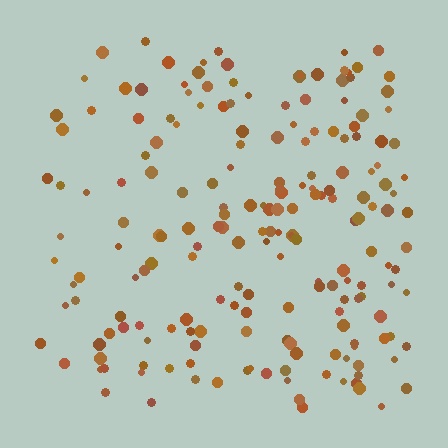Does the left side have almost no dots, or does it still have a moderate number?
Still a moderate number, just noticeably fewer than the right.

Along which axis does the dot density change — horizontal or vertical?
Horizontal.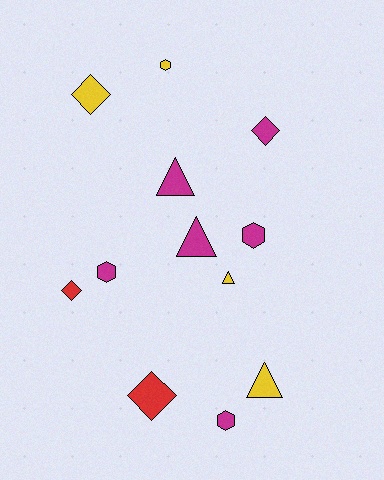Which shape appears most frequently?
Diamond, with 4 objects.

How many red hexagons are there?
There are no red hexagons.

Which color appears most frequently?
Magenta, with 6 objects.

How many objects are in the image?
There are 12 objects.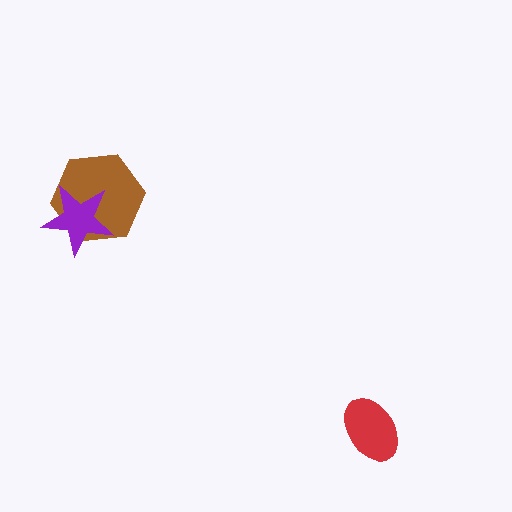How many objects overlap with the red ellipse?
0 objects overlap with the red ellipse.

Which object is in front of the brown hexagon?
The purple star is in front of the brown hexagon.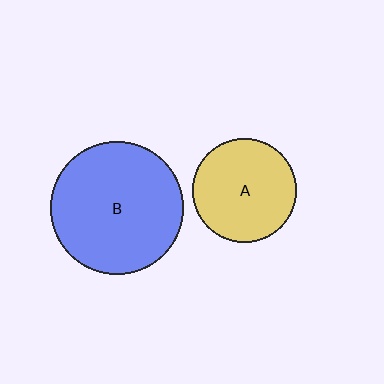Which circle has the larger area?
Circle B (blue).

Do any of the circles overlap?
No, none of the circles overlap.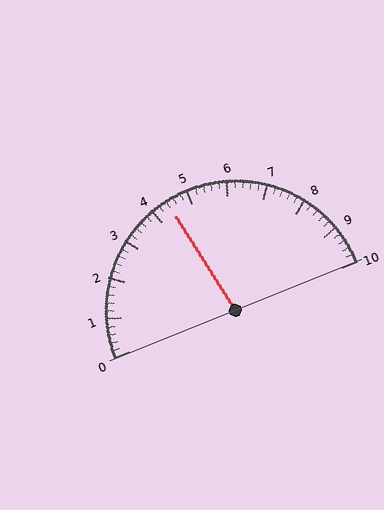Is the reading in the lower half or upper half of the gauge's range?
The reading is in the lower half of the range (0 to 10).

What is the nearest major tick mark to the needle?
The nearest major tick mark is 4.